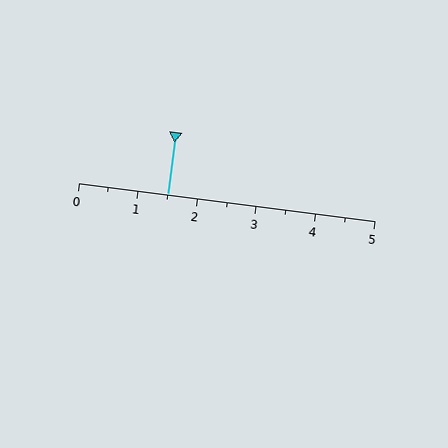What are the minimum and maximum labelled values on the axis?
The axis runs from 0 to 5.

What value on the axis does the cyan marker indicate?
The marker indicates approximately 1.5.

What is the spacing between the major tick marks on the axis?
The major ticks are spaced 1 apart.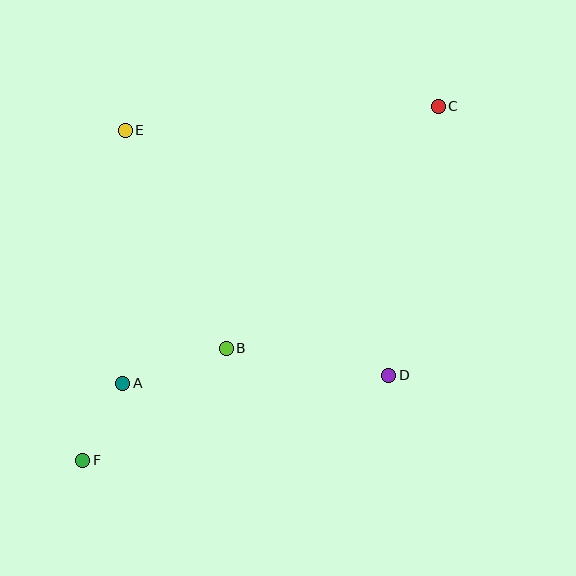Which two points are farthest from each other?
Points C and F are farthest from each other.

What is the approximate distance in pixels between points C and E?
The distance between C and E is approximately 314 pixels.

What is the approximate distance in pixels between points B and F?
The distance between B and F is approximately 182 pixels.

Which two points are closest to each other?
Points A and F are closest to each other.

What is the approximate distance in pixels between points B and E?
The distance between B and E is approximately 241 pixels.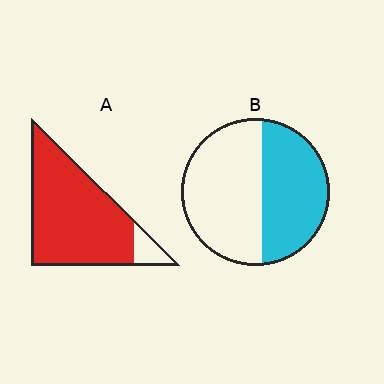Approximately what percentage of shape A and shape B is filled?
A is approximately 90% and B is approximately 45%.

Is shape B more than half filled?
No.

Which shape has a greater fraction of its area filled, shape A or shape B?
Shape A.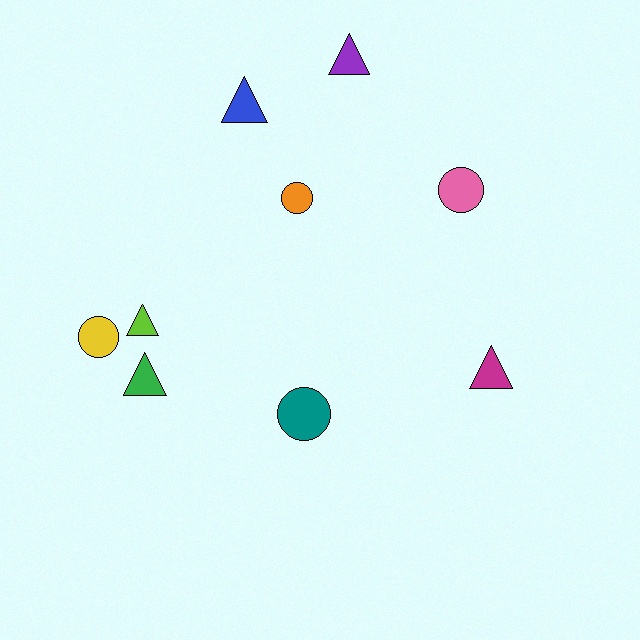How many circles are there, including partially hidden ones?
There are 4 circles.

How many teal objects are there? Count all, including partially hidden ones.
There is 1 teal object.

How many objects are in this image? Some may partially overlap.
There are 9 objects.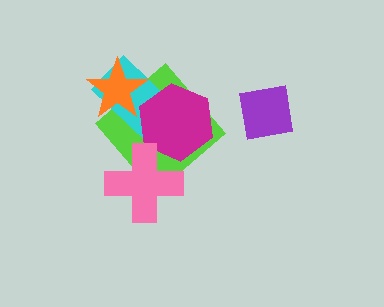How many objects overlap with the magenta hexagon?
3 objects overlap with the magenta hexagon.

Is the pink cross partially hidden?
No, no other shape covers it.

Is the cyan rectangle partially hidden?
Yes, it is partially covered by another shape.